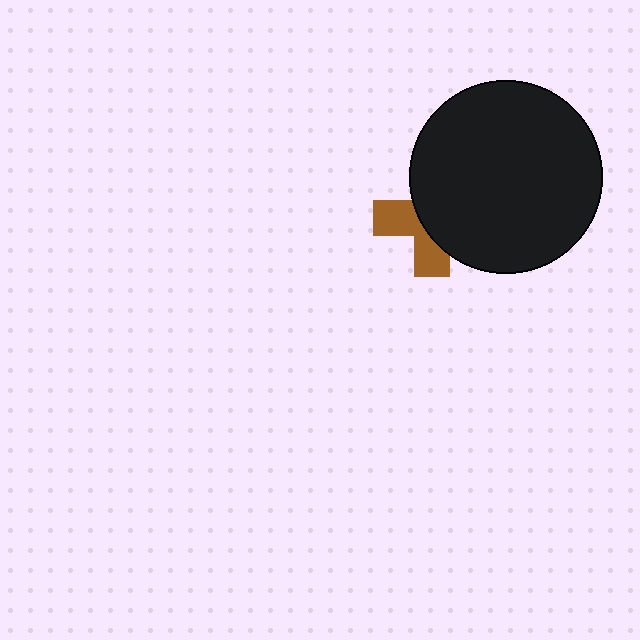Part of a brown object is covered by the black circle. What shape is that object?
It is a cross.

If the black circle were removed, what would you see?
You would see the complete brown cross.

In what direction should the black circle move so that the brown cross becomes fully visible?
The black circle should move right. That is the shortest direction to clear the overlap and leave the brown cross fully visible.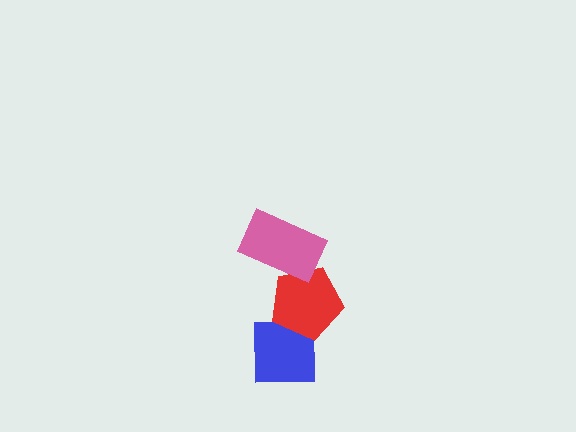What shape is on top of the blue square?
The red pentagon is on top of the blue square.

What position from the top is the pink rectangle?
The pink rectangle is 1st from the top.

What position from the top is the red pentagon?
The red pentagon is 2nd from the top.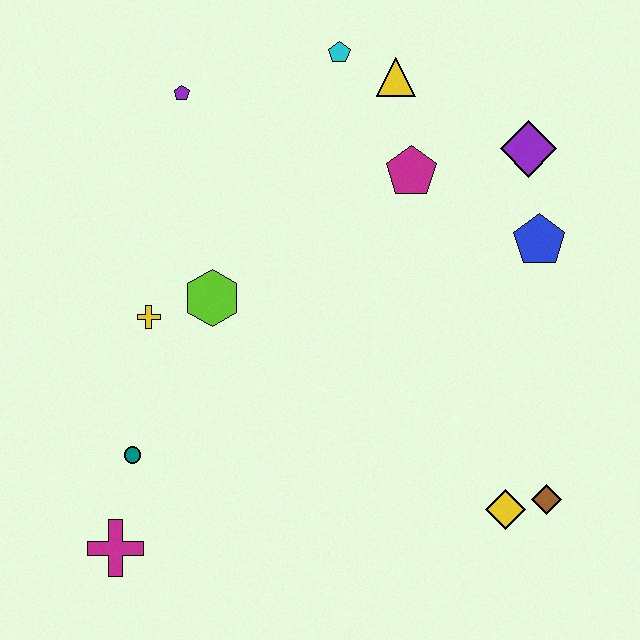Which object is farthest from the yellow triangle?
The magenta cross is farthest from the yellow triangle.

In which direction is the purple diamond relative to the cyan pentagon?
The purple diamond is to the right of the cyan pentagon.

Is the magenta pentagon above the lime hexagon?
Yes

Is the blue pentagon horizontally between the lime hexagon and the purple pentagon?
No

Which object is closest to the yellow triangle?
The cyan pentagon is closest to the yellow triangle.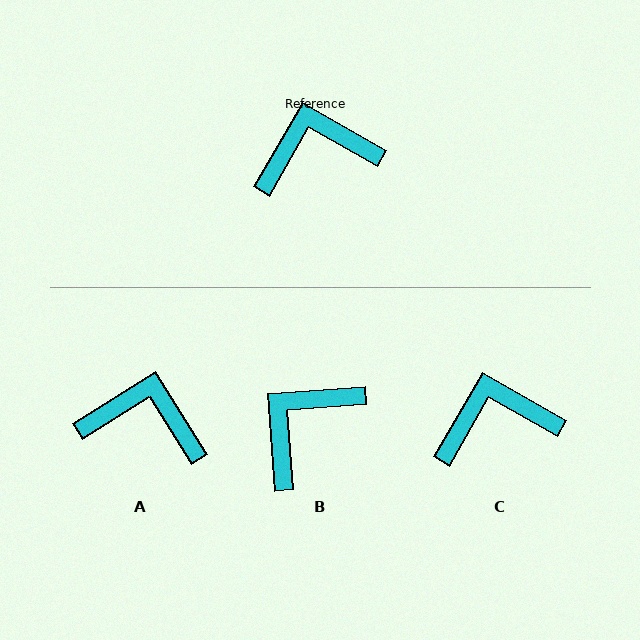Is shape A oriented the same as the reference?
No, it is off by about 28 degrees.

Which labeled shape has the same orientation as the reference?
C.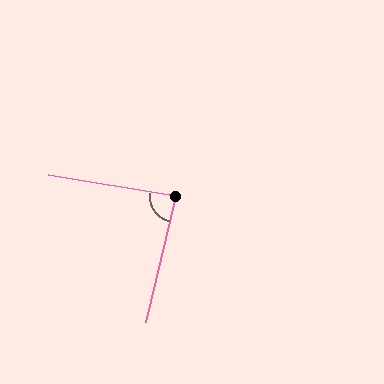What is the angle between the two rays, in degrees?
Approximately 86 degrees.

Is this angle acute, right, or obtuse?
It is approximately a right angle.